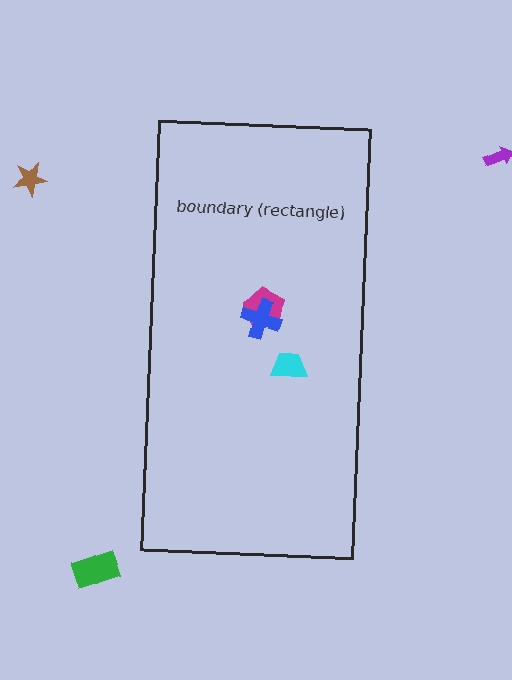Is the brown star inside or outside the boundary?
Outside.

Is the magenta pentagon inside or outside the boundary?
Inside.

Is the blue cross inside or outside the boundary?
Inside.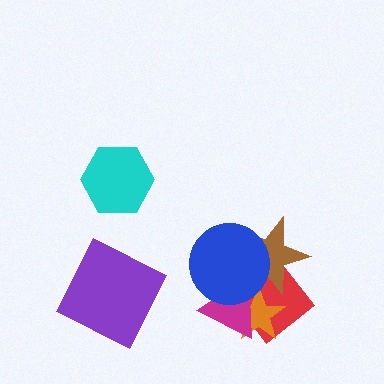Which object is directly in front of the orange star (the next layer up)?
The magenta triangle is directly in front of the orange star.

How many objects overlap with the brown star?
4 objects overlap with the brown star.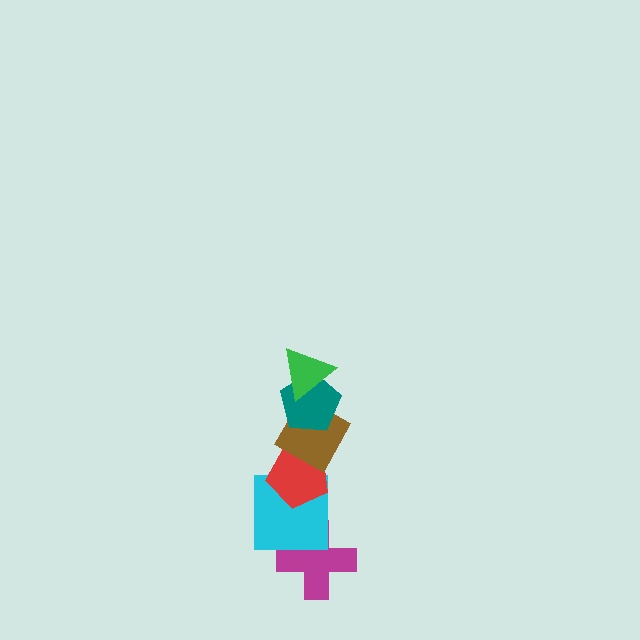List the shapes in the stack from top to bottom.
From top to bottom: the green triangle, the teal pentagon, the brown square, the red pentagon, the cyan square, the magenta cross.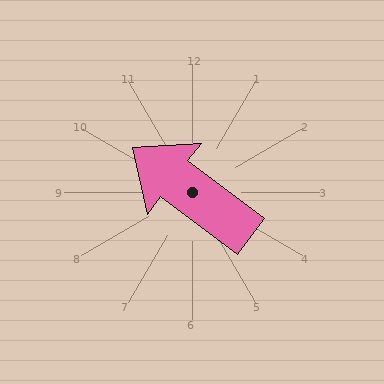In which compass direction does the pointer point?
Northwest.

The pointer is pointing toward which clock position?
Roughly 10 o'clock.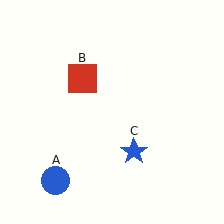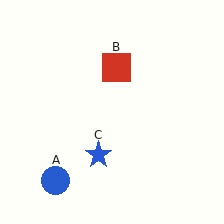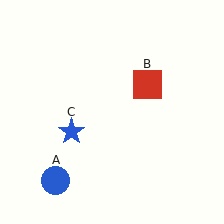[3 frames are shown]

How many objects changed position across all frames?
2 objects changed position: red square (object B), blue star (object C).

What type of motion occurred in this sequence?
The red square (object B), blue star (object C) rotated clockwise around the center of the scene.